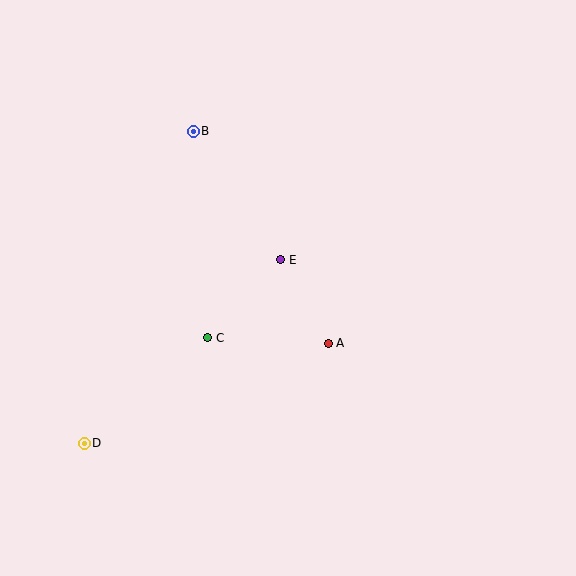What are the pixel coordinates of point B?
Point B is at (193, 131).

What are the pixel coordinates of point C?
Point C is at (208, 338).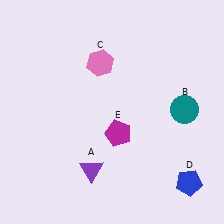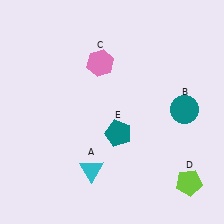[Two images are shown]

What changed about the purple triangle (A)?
In Image 1, A is purple. In Image 2, it changed to cyan.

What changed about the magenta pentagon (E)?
In Image 1, E is magenta. In Image 2, it changed to teal.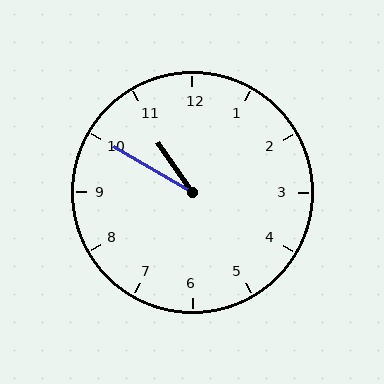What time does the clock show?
10:50.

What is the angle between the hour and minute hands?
Approximately 25 degrees.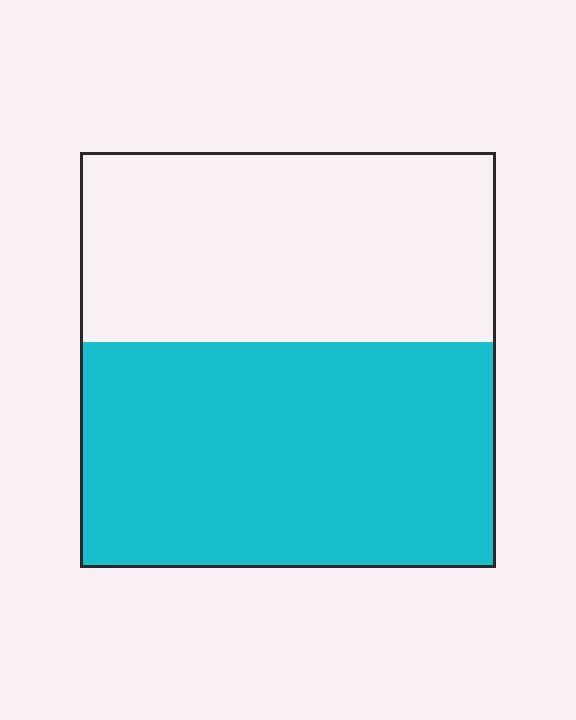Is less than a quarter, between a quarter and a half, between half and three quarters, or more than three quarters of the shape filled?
Between half and three quarters.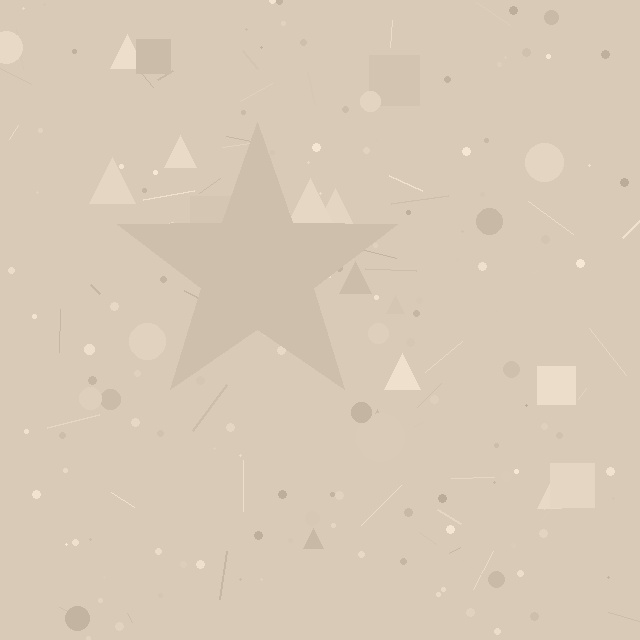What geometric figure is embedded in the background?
A star is embedded in the background.